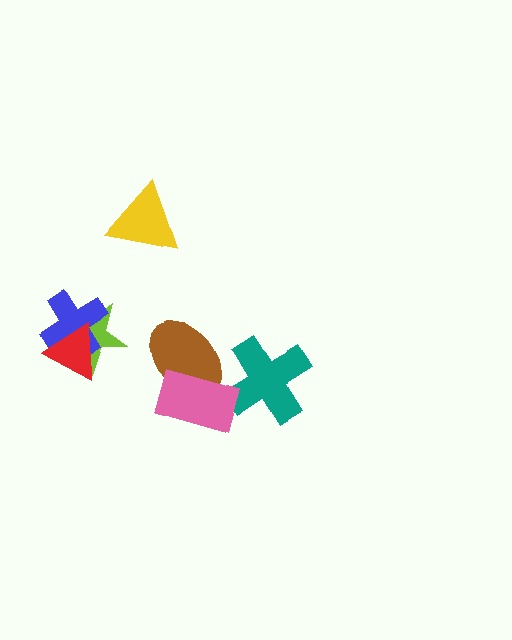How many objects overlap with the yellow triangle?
0 objects overlap with the yellow triangle.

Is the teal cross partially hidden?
Yes, it is partially covered by another shape.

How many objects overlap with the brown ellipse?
1 object overlaps with the brown ellipse.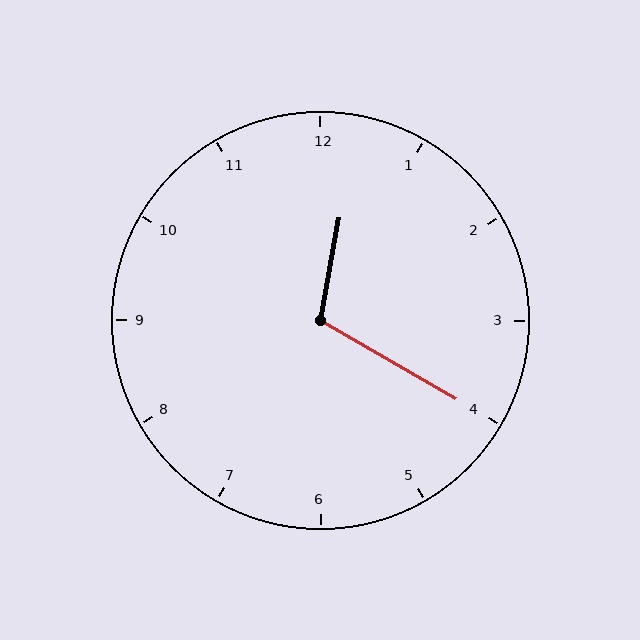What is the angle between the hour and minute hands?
Approximately 110 degrees.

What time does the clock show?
12:20.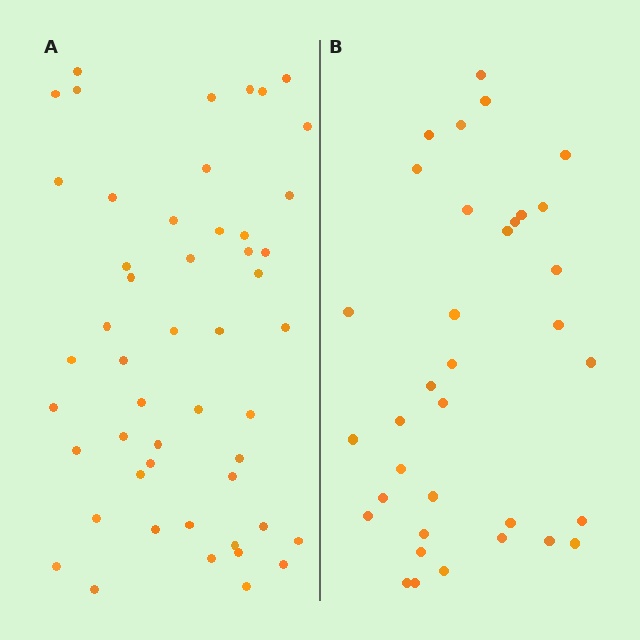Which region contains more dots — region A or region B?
Region A (the left region) has more dots.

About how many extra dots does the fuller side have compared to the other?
Region A has approximately 15 more dots than region B.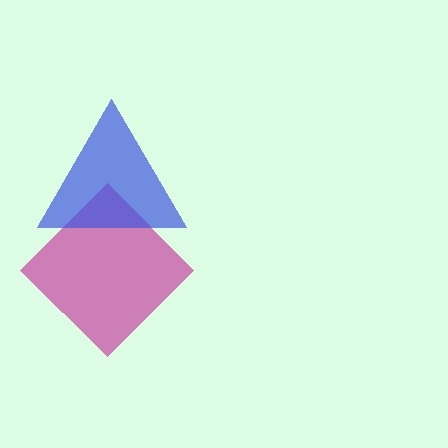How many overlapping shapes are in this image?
There are 2 overlapping shapes in the image.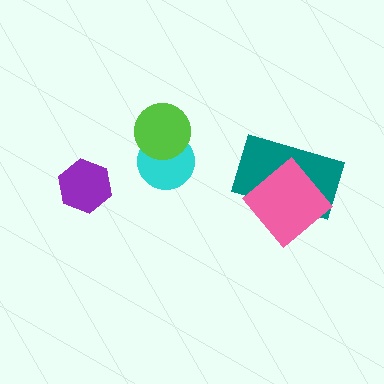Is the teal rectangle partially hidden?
Yes, it is partially covered by another shape.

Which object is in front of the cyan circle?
The lime circle is in front of the cyan circle.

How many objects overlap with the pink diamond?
1 object overlaps with the pink diamond.